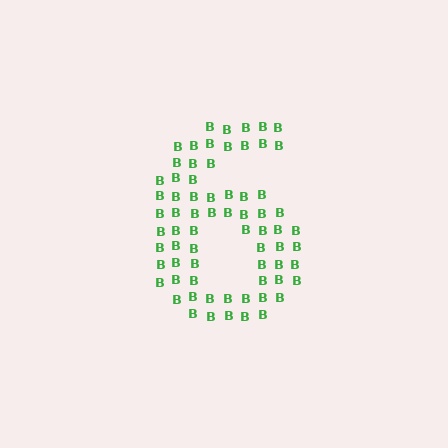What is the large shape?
The large shape is the digit 6.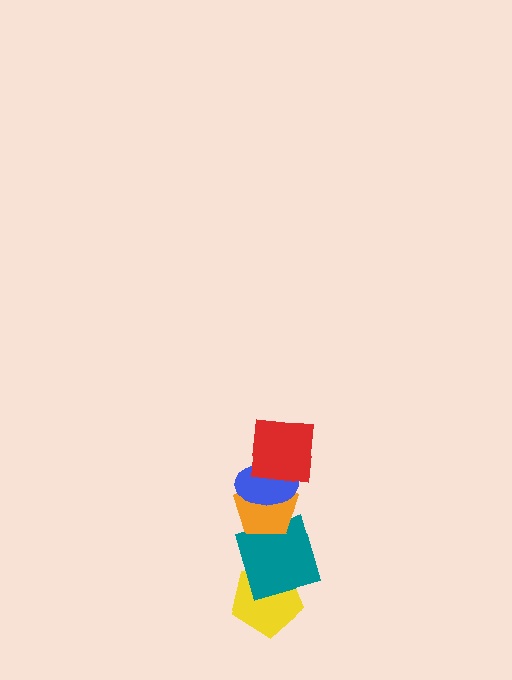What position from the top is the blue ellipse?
The blue ellipse is 2nd from the top.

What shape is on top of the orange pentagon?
The blue ellipse is on top of the orange pentagon.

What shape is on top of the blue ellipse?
The red square is on top of the blue ellipse.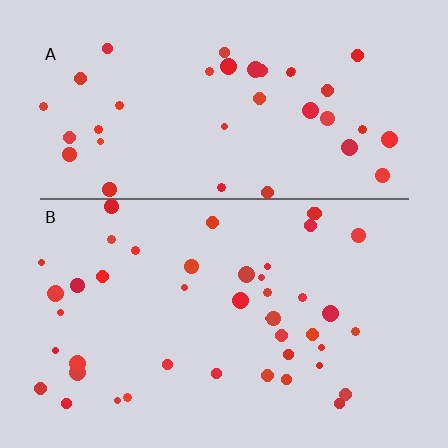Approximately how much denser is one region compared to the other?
Approximately 1.1× — region B over region A.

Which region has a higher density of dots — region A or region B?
B (the bottom).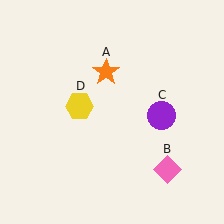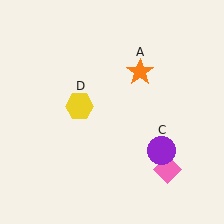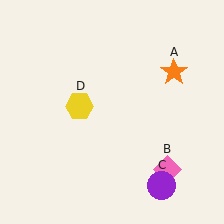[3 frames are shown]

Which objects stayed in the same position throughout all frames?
Pink diamond (object B) and yellow hexagon (object D) remained stationary.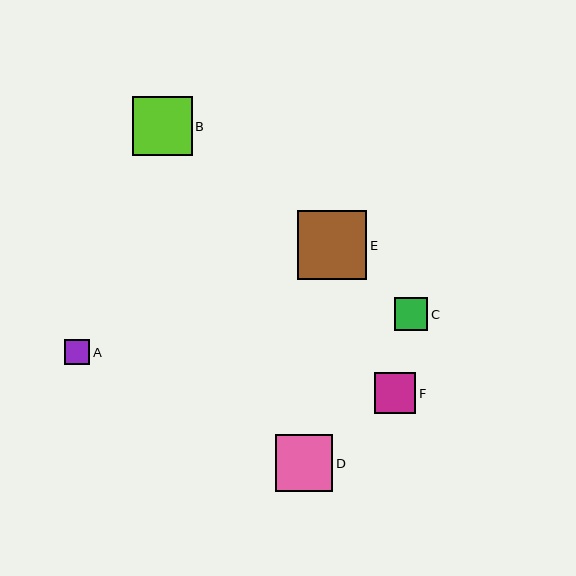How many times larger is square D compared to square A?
Square D is approximately 2.3 times the size of square A.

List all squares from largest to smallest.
From largest to smallest: E, B, D, F, C, A.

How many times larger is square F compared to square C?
Square F is approximately 1.2 times the size of square C.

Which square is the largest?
Square E is the largest with a size of approximately 69 pixels.